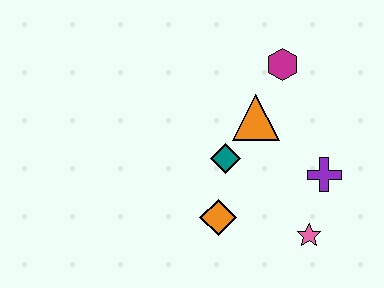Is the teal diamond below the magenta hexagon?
Yes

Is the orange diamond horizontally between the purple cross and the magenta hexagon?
No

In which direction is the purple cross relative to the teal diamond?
The purple cross is to the right of the teal diamond.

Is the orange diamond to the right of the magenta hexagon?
No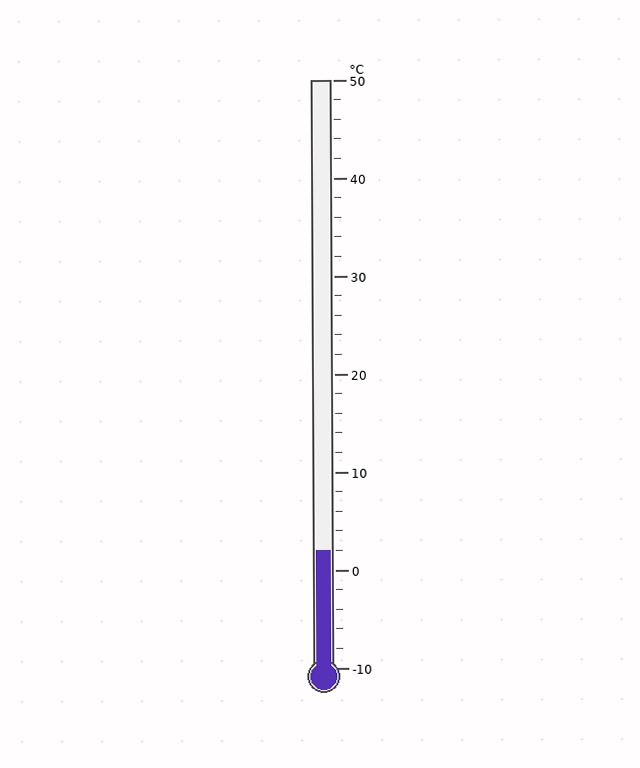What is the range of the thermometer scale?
The thermometer scale ranges from -10°C to 50°C.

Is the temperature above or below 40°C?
The temperature is below 40°C.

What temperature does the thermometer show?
The thermometer shows approximately 2°C.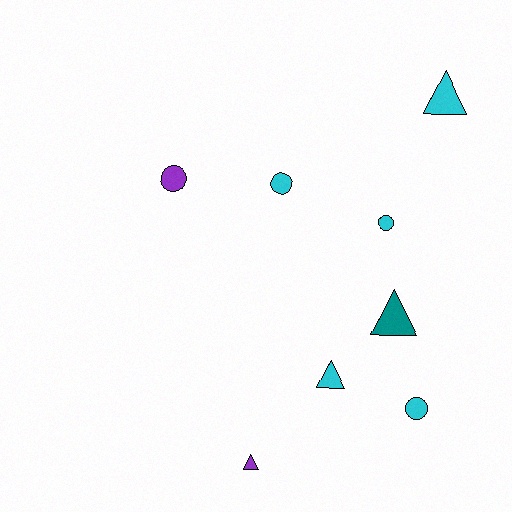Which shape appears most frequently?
Circle, with 4 objects.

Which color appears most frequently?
Cyan, with 5 objects.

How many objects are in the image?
There are 8 objects.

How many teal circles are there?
There are no teal circles.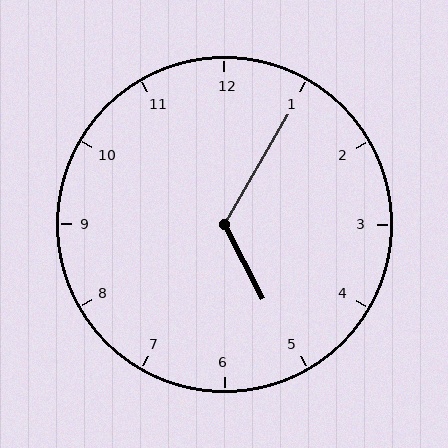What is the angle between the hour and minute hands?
Approximately 122 degrees.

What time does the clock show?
5:05.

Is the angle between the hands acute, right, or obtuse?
It is obtuse.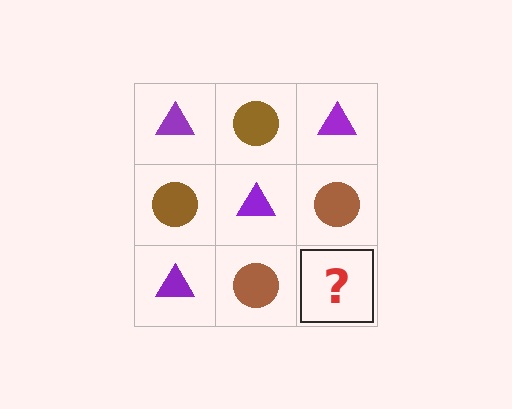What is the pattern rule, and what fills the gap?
The rule is that it alternates purple triangle and brown circle in a checkerboard pattern. The gap should be filled with a purple triangle.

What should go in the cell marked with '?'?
The missing cell should contain a purple triangle.